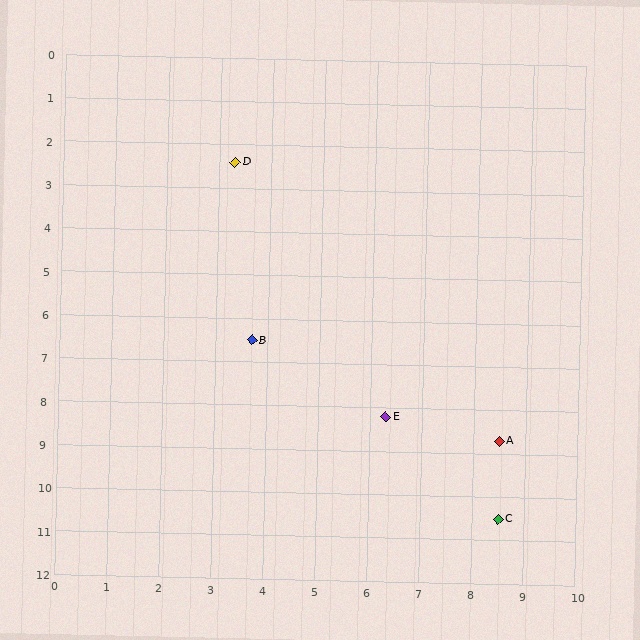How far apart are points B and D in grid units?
Points B and D are about 4.1 grid units apart.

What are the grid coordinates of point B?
Point B is at approximately (3.7, 6.5).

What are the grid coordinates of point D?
Point D is at approximately (3.3, 2.4).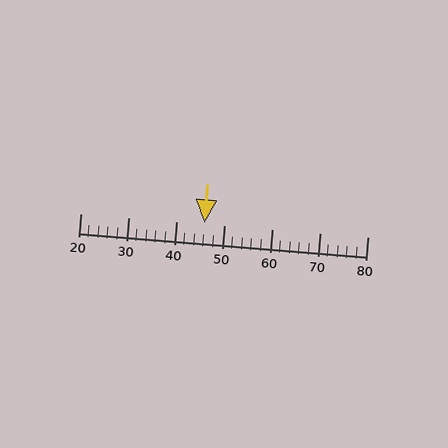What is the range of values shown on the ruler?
The ruler shows values from 20 to 80.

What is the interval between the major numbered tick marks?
The major tick marks are spaced 10 units apart.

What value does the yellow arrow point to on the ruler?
The yellow arrow points to approximately 46.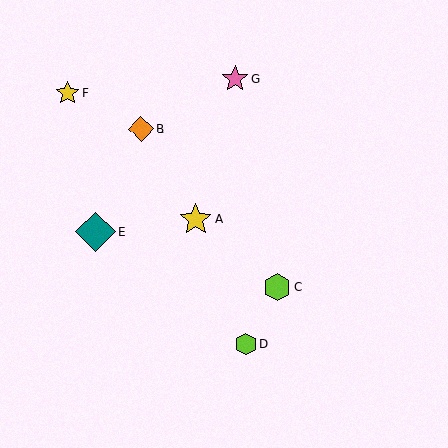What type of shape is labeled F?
Shape F is a yellow star.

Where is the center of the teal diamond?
The center of the teal diamond is at (95, 232).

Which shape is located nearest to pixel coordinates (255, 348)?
The lime hexagon (labeled D) at (245, 344) is nearest to that location.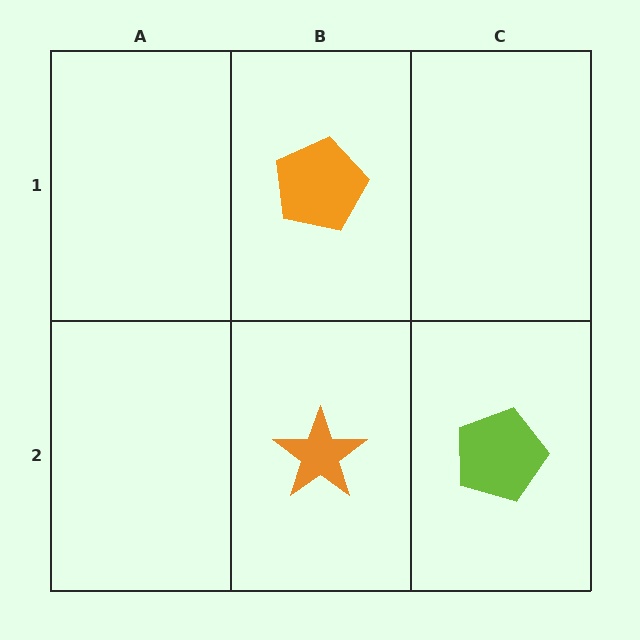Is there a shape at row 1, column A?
No, that cell is empty.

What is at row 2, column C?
A lime pentagon.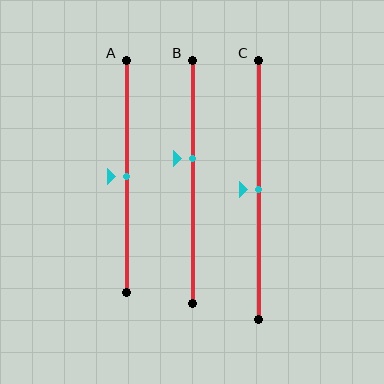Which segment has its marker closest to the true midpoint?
Segment A has its marker closest to the true midpoint.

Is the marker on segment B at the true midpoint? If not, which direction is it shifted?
No, the marker on segment B is shifted upward by about 10% of the segment length.